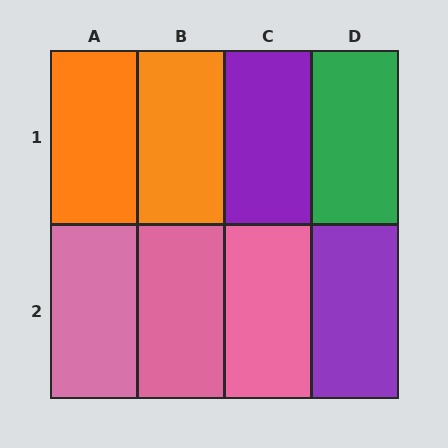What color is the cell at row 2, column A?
Pink.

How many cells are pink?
3 cells are pink.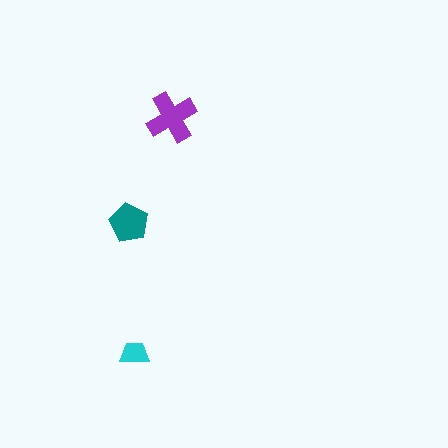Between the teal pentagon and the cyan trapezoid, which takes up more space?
The teal pentagon.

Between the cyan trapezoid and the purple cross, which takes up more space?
The purple cross.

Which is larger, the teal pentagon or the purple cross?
The purple cross.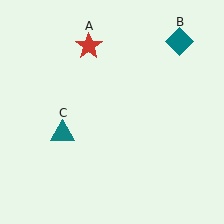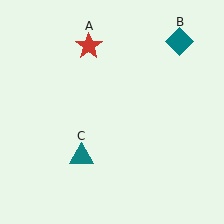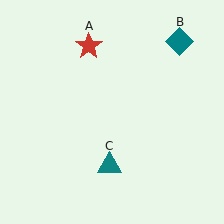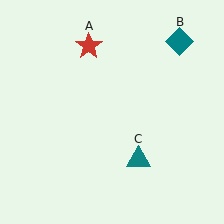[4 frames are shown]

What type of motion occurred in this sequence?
The teal triangle (object C) rotated counterclockwise around the center of the scene.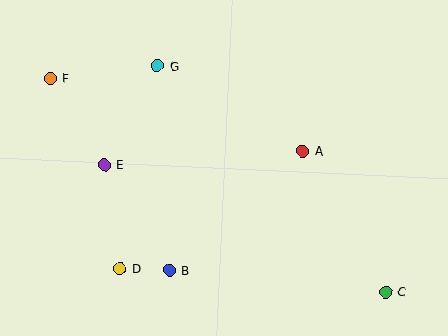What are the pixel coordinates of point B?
Point B is at (170, 270).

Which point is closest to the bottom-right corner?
Point C is closest to the bottom-right corner.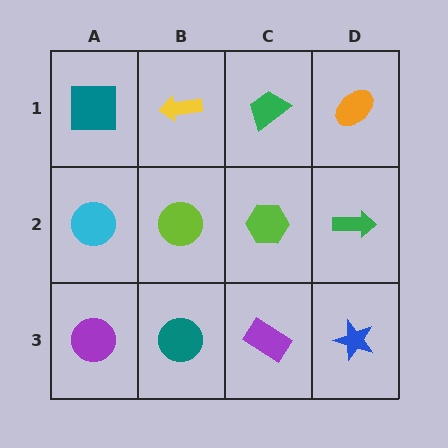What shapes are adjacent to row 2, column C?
A green trapezoid (row 1, column C), a purple rectangle (row 3, column C), a lime circle (row 2, column B), a green arrow (row 2, column D).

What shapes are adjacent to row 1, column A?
A cyan circle (row 2, column A), a yellow arrow (row 1, column B).